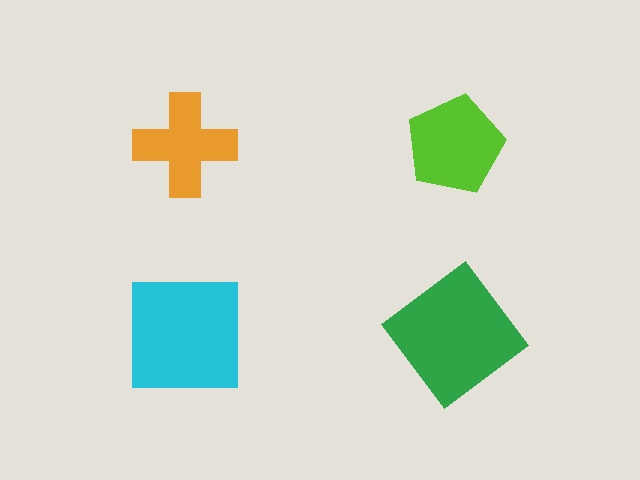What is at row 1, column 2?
A lime pentagon.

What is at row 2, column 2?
A green diamond.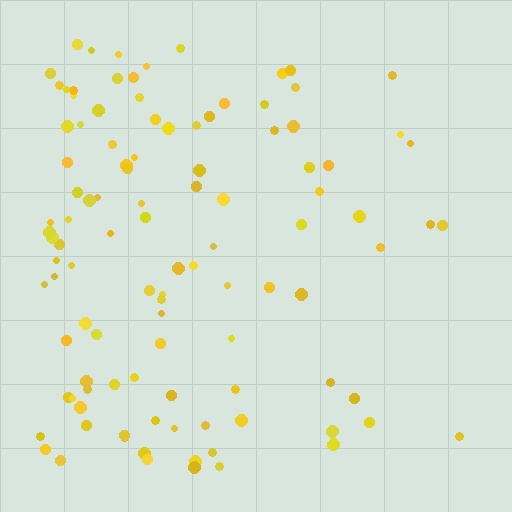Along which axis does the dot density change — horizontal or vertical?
Horizontal.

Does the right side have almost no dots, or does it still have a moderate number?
Still a moderate number, just noticeably fewer than the left.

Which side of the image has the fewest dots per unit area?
The right.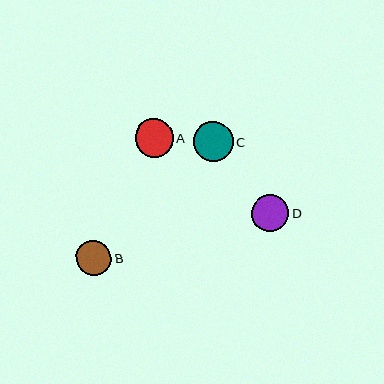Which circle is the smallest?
Circle B is the smallest with a size of approximately 35 pixels.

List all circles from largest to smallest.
From largest to smallest: C, A, D, B.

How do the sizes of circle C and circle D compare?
Circle C and circle D are approximately the same size.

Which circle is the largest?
Circle C is the largest with a size of approximately 40 pixels.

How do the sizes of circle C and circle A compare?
Circle C and circle A are approximately the same size.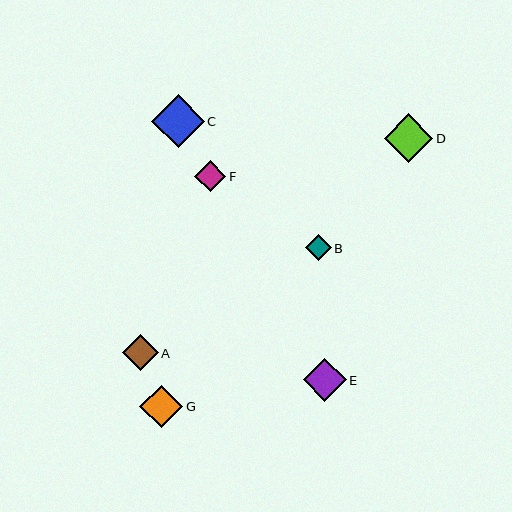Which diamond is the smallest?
Diamond B is the smallest with a size of approximately 25 pixels.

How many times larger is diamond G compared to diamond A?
Diamond G is approximately 1.2 times the size of diamond A.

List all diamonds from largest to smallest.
From largest to smallest: C, D, G, E, A, F, B.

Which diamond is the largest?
Diamond C is the largest with a size of approximately 53 pixels.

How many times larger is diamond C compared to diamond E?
Diamond C is approximately 1.2 times the size of diamond E.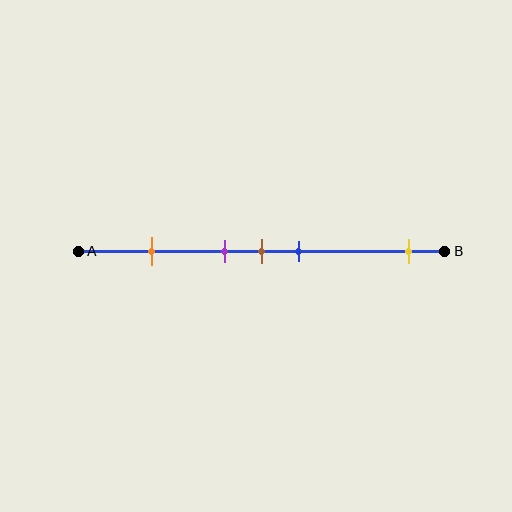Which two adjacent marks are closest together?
The purple and brown marks are the closest adjacent pair.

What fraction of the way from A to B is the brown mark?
The brown mark is approximately 50% (0.5) of the way from A to B.